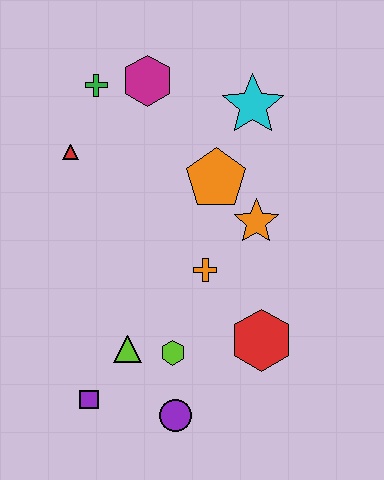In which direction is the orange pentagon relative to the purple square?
The orange pentagon is above the purple square.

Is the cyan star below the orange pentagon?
No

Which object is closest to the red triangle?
The green cross is closest to the red triangle.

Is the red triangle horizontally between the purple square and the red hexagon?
No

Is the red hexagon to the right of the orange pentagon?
Yes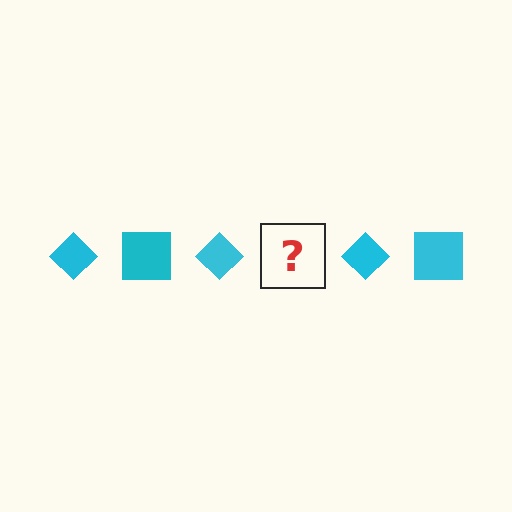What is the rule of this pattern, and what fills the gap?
The rule is that the pattern cycles through diamond, square shapes in cyan. The gap should be filled with a cyan square.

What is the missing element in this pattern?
The missing element is a cyan square.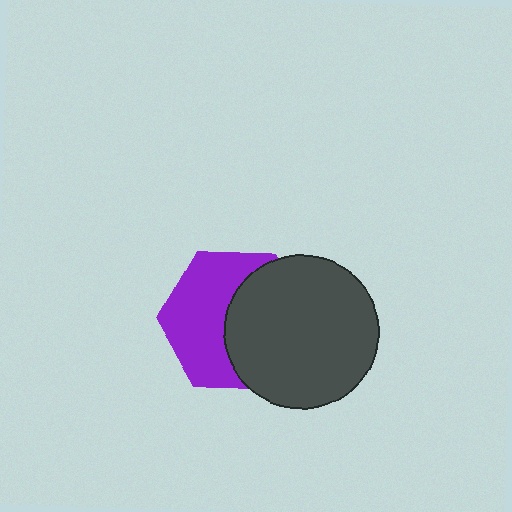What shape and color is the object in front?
The object in front is a dark gray circle.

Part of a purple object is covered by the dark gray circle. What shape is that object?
It is a hexagon.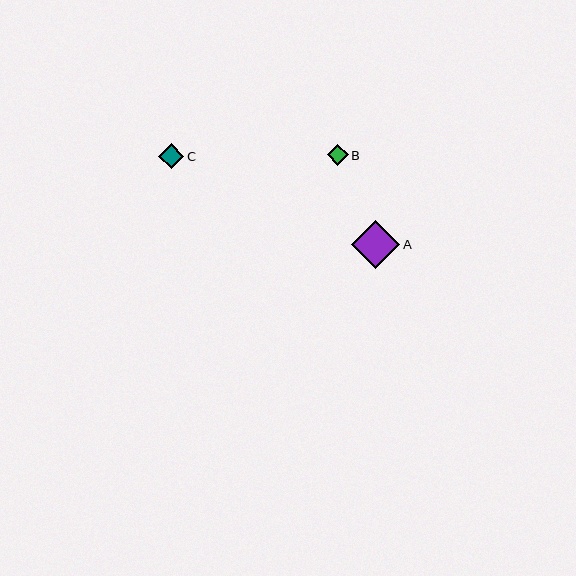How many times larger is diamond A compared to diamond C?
Diamond A is approximately 1.9 times the size of diamond C.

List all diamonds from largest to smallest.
From largest to smallest: A, C, B.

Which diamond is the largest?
Diamond A is the largest with a size of approximately 49 pixels.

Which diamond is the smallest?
Diamond B is the smallest with a size of approximately 21 pixels.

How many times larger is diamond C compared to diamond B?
Diamond C is approximately 1.2 times the size of diamond B.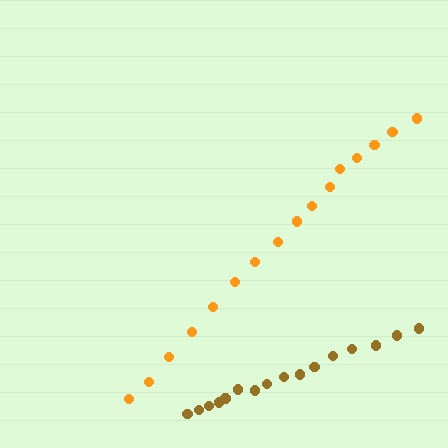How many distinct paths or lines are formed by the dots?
There are 2 distinct paths.